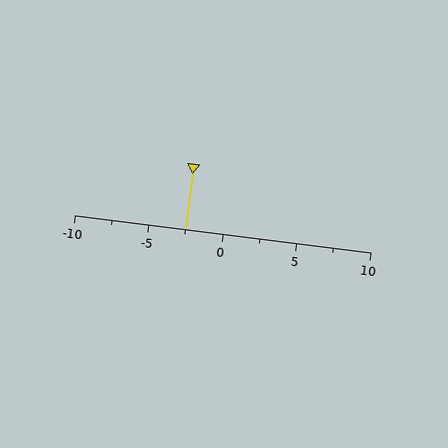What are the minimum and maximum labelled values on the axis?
The axis runs from -10 to 10.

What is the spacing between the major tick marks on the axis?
The major ticks are spaced 5 apart.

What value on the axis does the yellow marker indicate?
The marker indicates approximately -2.5.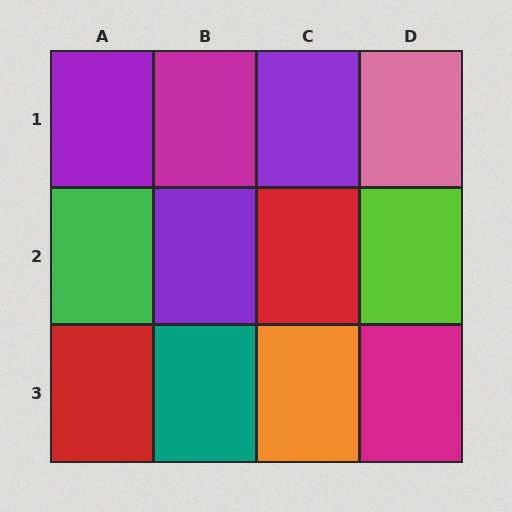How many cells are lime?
1 cell is lime.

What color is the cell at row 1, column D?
Pink.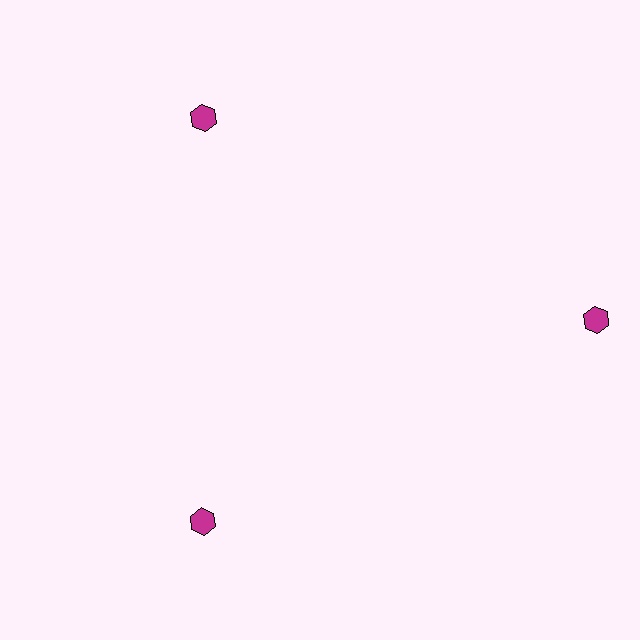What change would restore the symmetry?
The symmetry would be restored by moving it inward, back onto the ring so that all 3 hexagons sit at equal angles and equal distance from the center.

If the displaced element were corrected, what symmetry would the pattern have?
It would have 3-fold rotational symmetry — the pattern would map onto itself every 120 degrees.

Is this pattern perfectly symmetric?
No. The 3 magenta hexagons are arranged in a ring, but one element near the 3 o'clock position is pushed outward from the center, breaking the 3-fold rotational symmetry.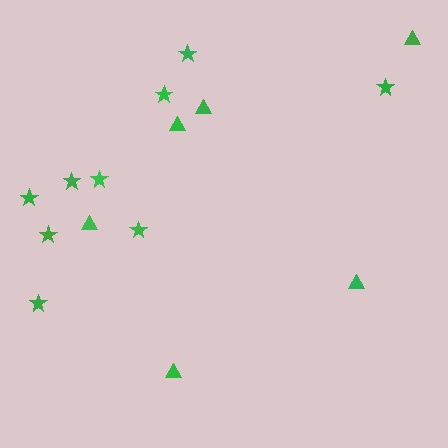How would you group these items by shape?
There are 2 groups: one group of stars (9) and one group of triangles (6).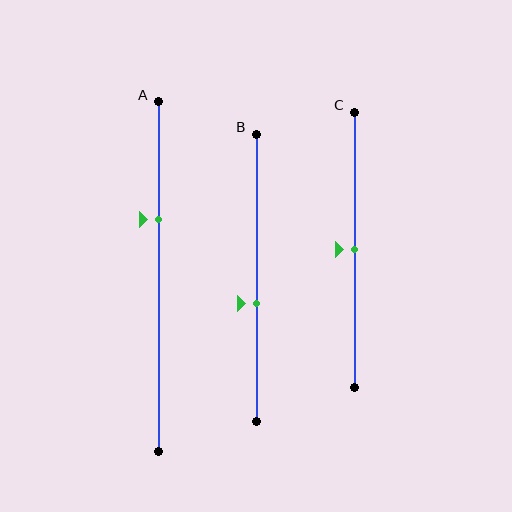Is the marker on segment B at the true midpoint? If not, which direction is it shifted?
No, the marker on segment B is shifted downward by about 9% of the segment length.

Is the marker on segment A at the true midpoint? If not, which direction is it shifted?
No, the marker on segment A is shifted upward by about 16% of the segment length.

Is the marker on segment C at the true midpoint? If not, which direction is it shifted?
Yes, the marker on segment C is at the true midpoint.